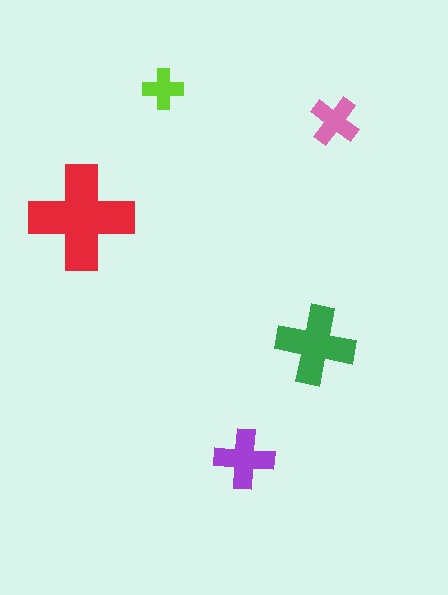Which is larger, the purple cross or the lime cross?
The purple one.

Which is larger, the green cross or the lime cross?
The green one.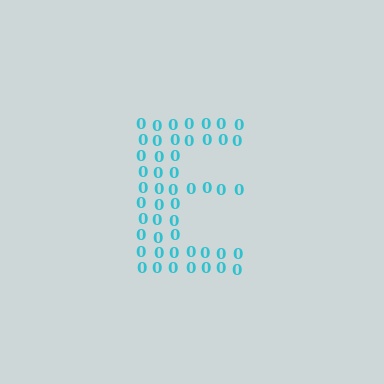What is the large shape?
The large shape is the letter E.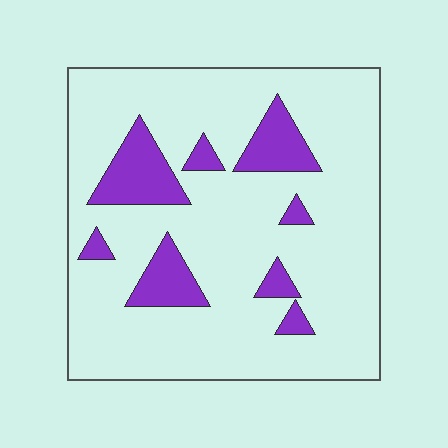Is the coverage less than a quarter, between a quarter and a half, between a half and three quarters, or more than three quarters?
Less than a quarter.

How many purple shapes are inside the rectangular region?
8.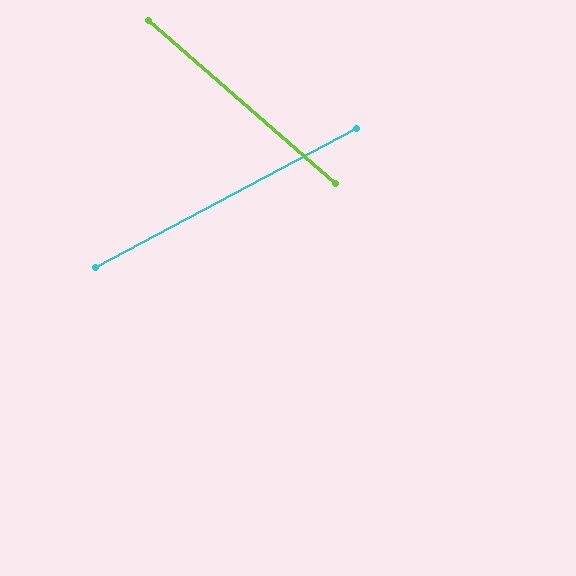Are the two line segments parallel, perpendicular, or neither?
Neither parallel nor perpendicular — they differ by about 69°.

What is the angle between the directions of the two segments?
Approximately 69 degrees.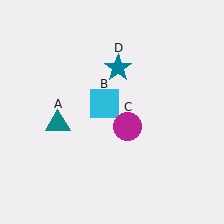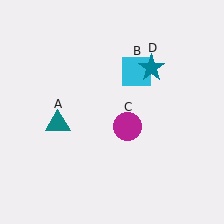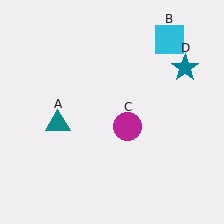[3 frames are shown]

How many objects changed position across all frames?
2 objects changed position: cyan square (object B), teal star (object D).